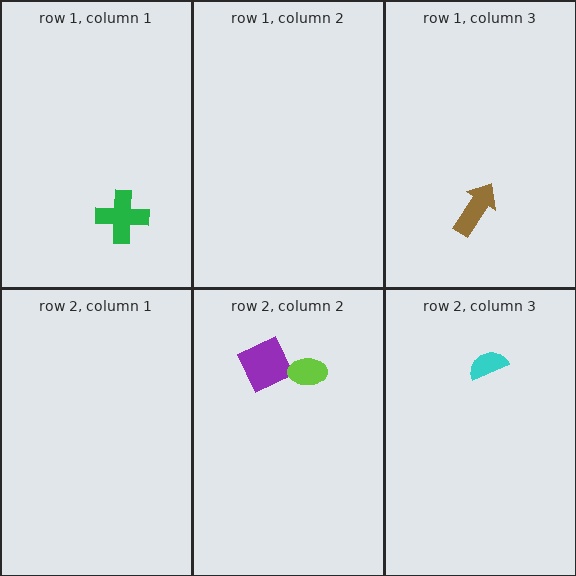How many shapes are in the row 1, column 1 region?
1.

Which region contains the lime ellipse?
The row 2, column 2 region.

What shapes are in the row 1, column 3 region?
The brown arrow.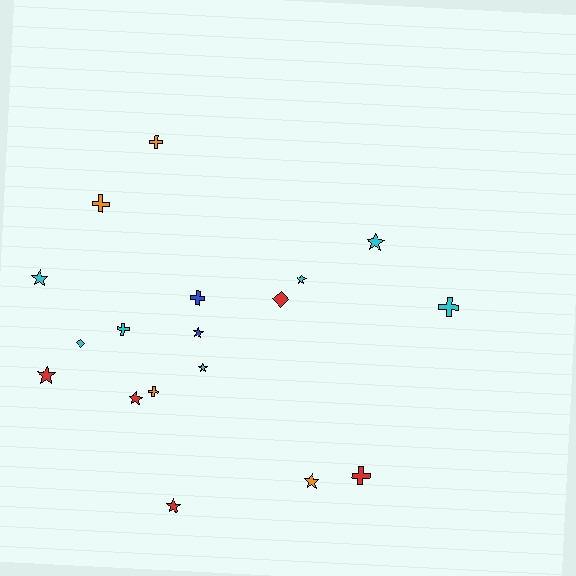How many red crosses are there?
There is 1 red cross.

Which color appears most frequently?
Cyan, with 7 objects.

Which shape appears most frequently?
Star, with 9 objects.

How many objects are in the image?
There are 18 objects.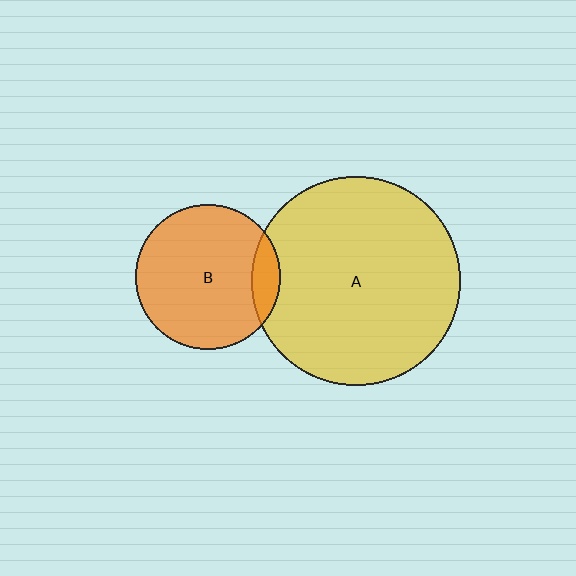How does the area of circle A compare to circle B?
Approximately 2.1 times.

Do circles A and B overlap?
Yes.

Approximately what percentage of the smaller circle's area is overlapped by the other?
Approximately 10%.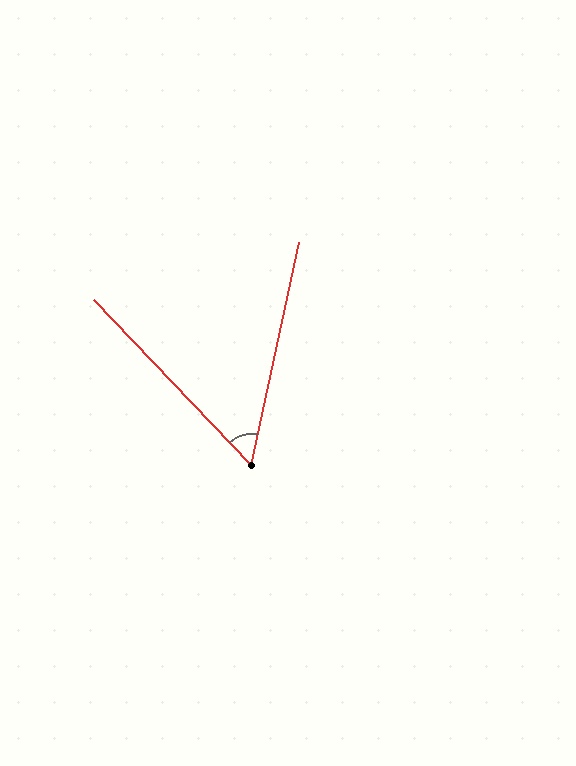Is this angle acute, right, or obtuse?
It is acute.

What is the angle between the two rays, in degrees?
Approximately 56 degrees.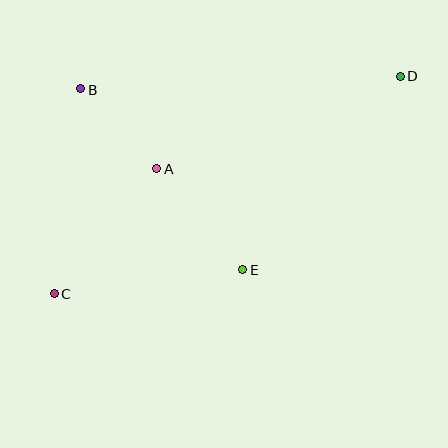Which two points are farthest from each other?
Points C and D are farthest from each other.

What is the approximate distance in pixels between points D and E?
The distance between D and E is approximately 249 pixels.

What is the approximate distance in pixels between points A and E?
The distance between A and E is approximately 133 pixels.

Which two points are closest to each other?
Points A and B are closest to each other.